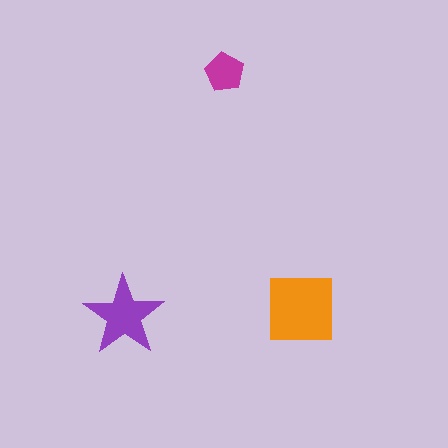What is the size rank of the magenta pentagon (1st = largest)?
3rd.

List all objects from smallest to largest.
The magenta pentagon, the purple star, the orange square.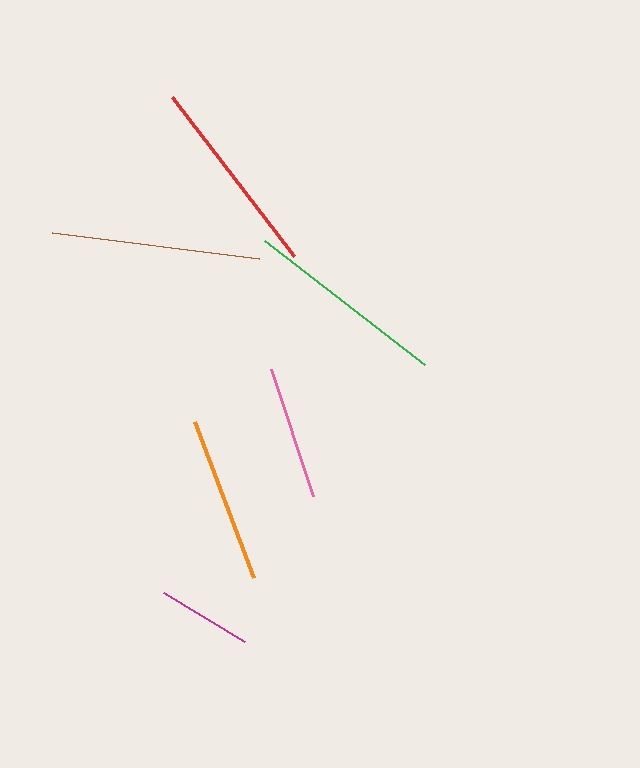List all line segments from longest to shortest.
From longest to shortest: brown, green, red, orange, pink, magenta.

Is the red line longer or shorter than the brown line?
The brown line is longer than the red line.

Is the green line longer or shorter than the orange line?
The green line is longer than the orange line.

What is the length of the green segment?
The green segment is approximately 203 pixels long.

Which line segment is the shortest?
The magenta line is the shortest at approximately 96 pixels.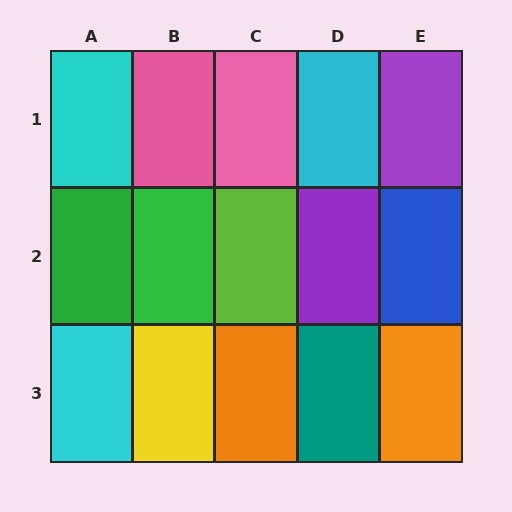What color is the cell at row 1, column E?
Purple.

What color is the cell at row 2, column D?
Purple.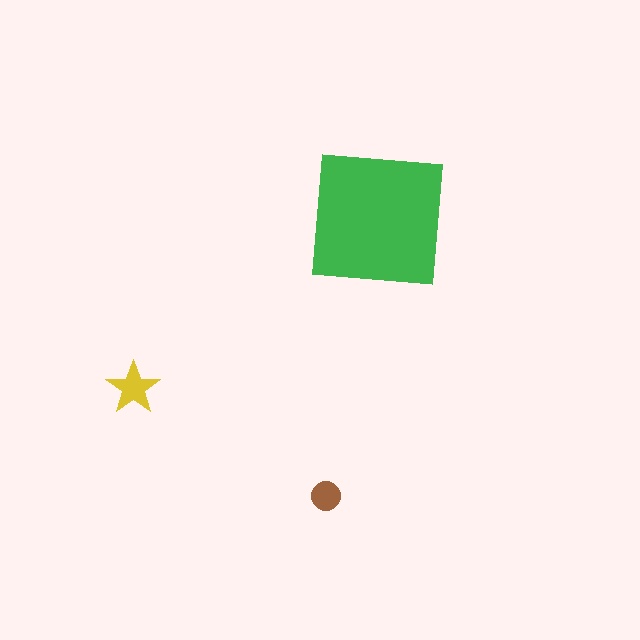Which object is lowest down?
The brown circle is bottommost.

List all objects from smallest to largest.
The brown circle, the yellow star, the green square.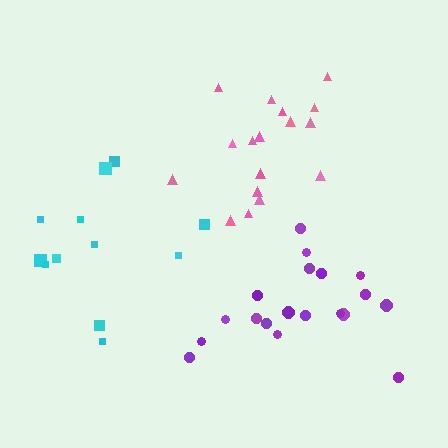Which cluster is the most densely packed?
Pink.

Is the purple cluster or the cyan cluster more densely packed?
Purple.